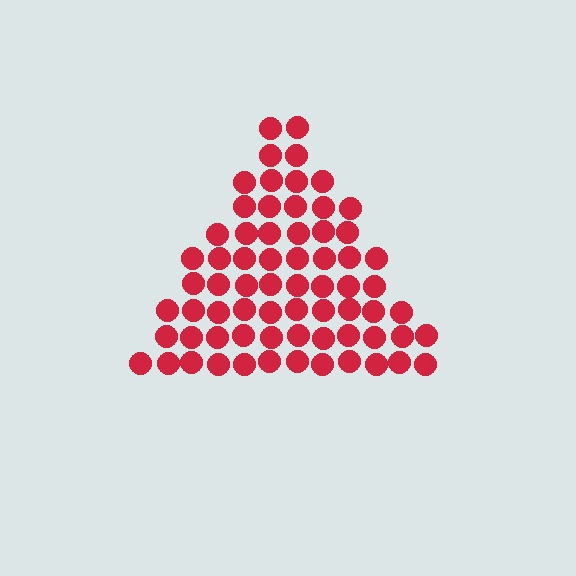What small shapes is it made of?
It is made of small circles.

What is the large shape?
The large shape is a triangle.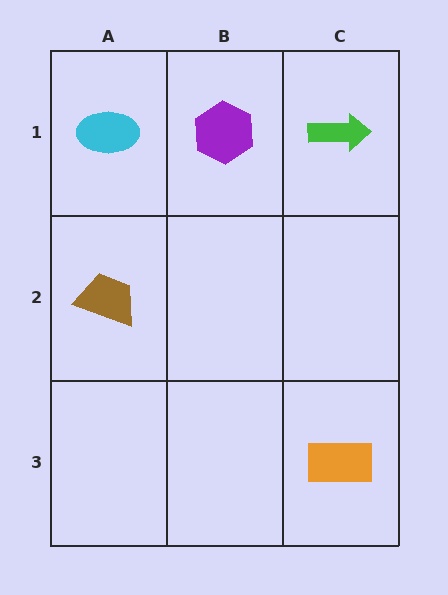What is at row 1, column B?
A purple hexagon.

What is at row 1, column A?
A cyan ellipse.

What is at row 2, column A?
A brown trapezoid.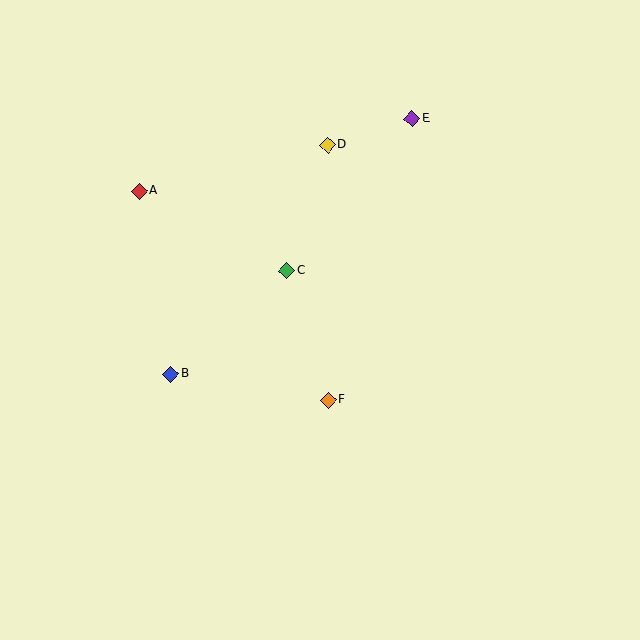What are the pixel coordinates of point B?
Point B is at (171, 374).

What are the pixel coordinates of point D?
Point D is at (327, 145).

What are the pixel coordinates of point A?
Point A is at (139, 191).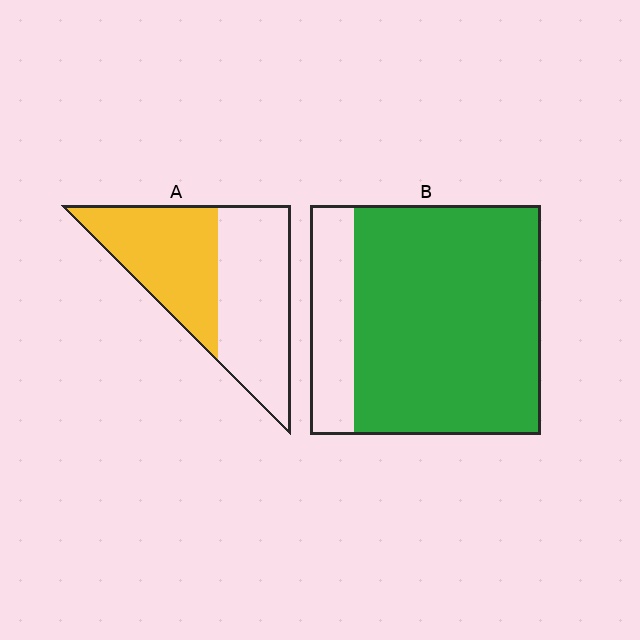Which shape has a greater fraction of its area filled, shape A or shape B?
Shape B.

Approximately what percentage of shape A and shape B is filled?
A is approximately 45% and B is approximately 80%.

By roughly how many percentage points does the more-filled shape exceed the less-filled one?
By roughly 35 percentage points (B over A).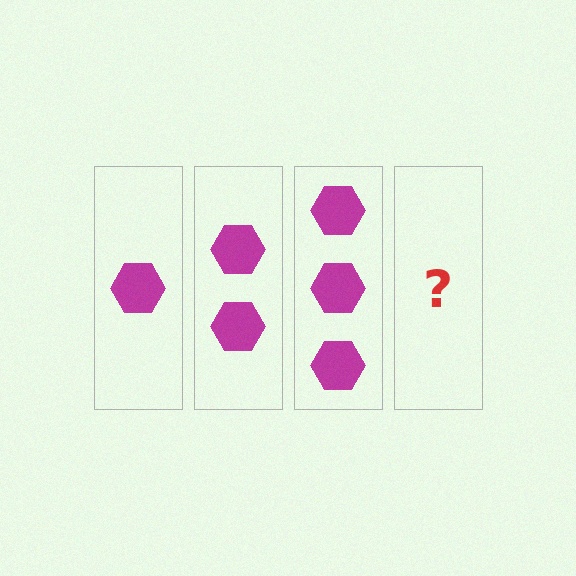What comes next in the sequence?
The next element should be 4 hexagons.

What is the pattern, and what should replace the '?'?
The pattern is that each step adds one more hexagon. The '?' should be 4 hexagons.